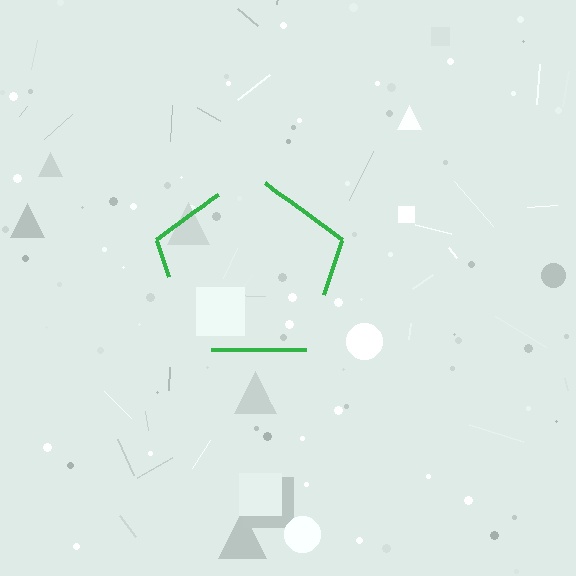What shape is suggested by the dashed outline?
The dashed outline suggests a pentagon.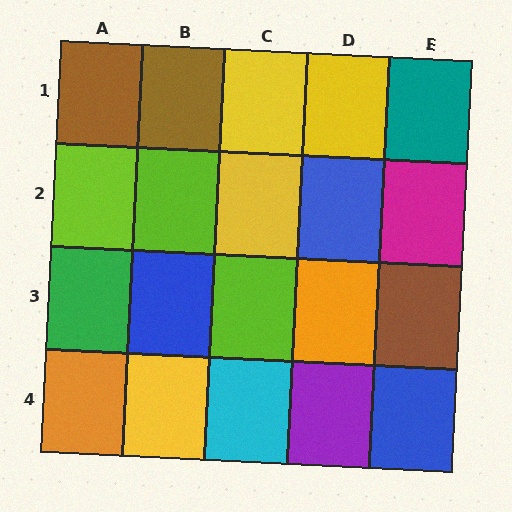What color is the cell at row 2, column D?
Blue.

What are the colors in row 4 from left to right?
Orange, yellow, cyan, purple, blue.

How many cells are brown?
3 cells are brown.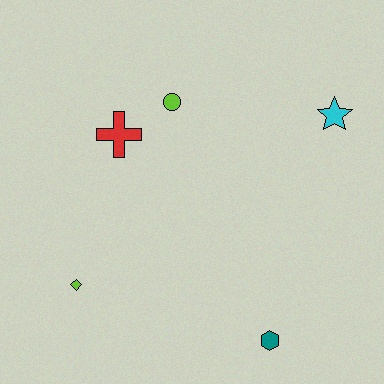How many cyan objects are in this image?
There is 1 cyan object.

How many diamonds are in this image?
There is 1 diamond.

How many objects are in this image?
There are 5 objects.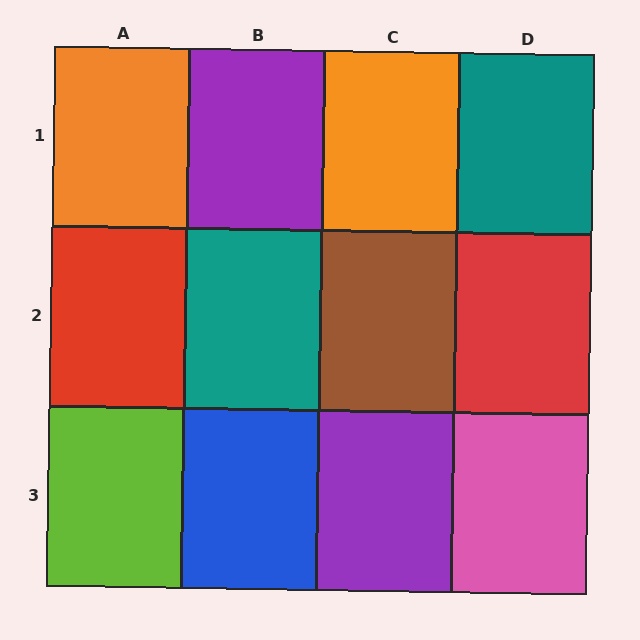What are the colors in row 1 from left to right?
Orange, purple, orange, teal.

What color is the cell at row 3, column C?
Purple.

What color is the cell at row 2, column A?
Red.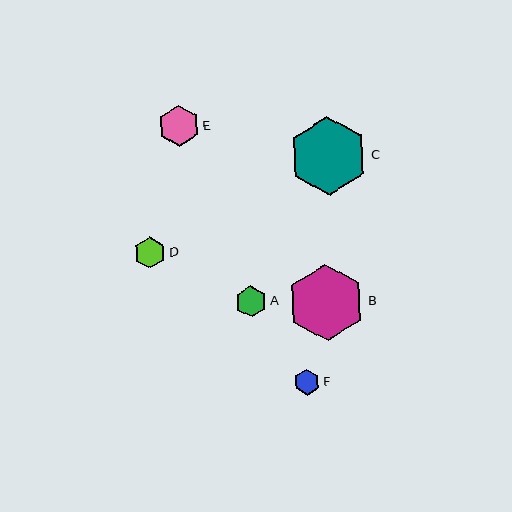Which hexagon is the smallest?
Hexagon F is the smallest with a size of approximately 26 pixels.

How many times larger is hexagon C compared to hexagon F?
Hexagon C is approximately 3.0 times the size of hexagon F.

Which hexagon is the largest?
Hexagon C is the largest with a size of approximately 79 pixels.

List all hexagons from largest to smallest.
From largest to smallest: C, B, E, A, D, F.